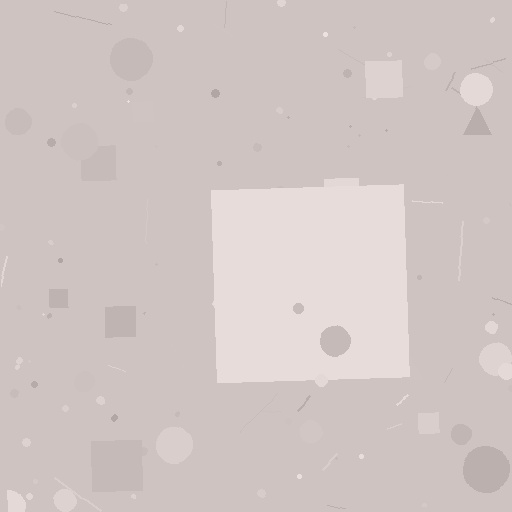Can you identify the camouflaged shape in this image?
The camouflaged shape is a square.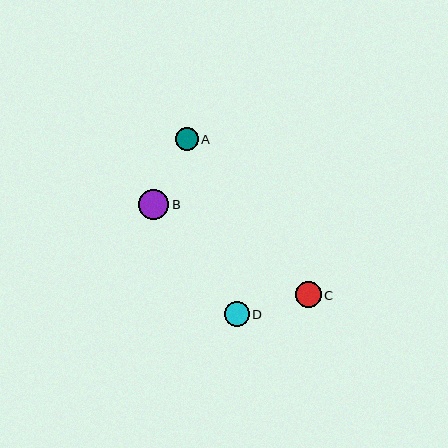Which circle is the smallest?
Circle A is the smallest with a size of approximately 23 pixels.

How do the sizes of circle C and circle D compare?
Circle C and circle D are approximately the same size.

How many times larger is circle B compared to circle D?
Circle B is approximately 1.2 times the size of circle D.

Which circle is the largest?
Circle B is the largest with a size of approximately 30 pixels.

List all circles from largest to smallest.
From largest to smallest: B, C, D, A.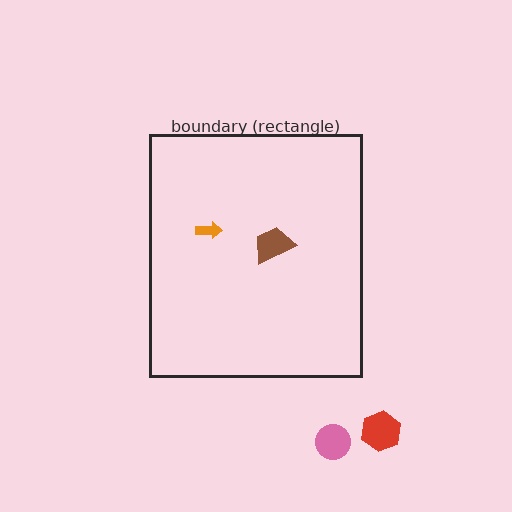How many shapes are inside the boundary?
2 inside, 2 outside.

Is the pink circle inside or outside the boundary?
Outside.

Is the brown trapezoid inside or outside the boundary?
Inside.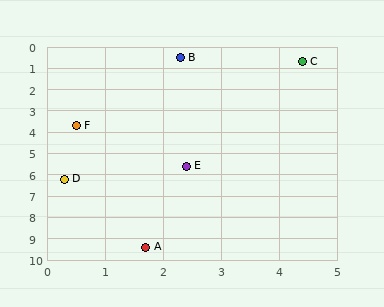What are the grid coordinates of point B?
Point B is at approximately (2.3, 0.5).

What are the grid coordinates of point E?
Point E is at approximately (2.4, 5.6).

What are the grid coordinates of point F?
Point F is at approximately (0.5, 3.7).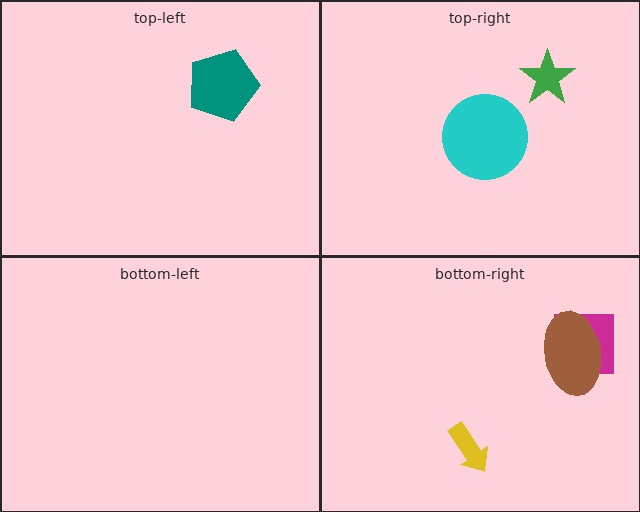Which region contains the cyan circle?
The top-right region.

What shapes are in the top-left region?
The teal pentagon.